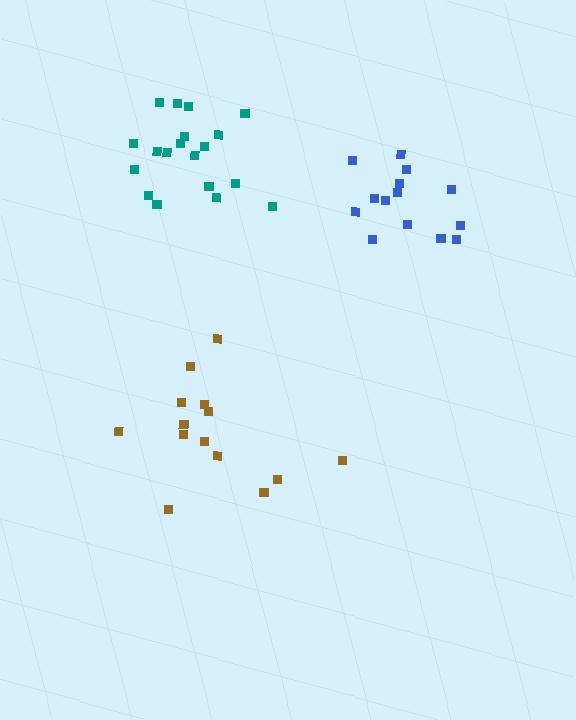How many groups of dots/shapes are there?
There are 3 groups.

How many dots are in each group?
Group 1: 19 dots, Group 2: 14 dots, Group 3: 14 dots (47 total).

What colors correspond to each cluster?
The clusters are colored: teal, blue, brown.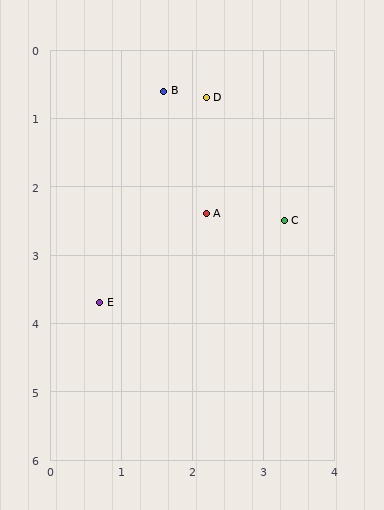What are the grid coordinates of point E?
Point E is at approximately (0.7, 3.7).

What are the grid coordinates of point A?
Point A is at approximately (2.2, 2.4).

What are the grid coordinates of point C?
Point C is at approximately (3.3, 2.5).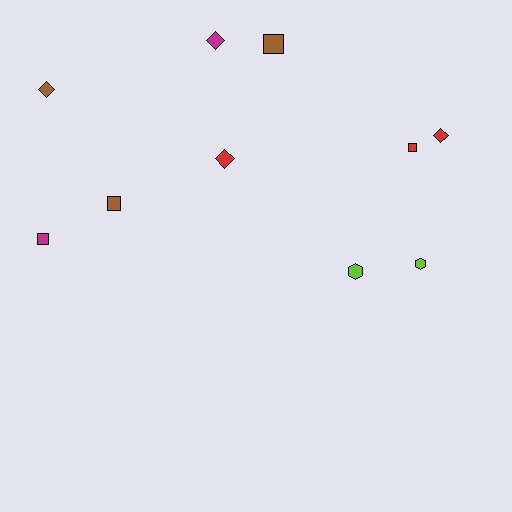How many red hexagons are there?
There are no red hexagons.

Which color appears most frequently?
Red, with 3 objects.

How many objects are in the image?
There are 10 objects.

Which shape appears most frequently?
Diamond, with 4 objects.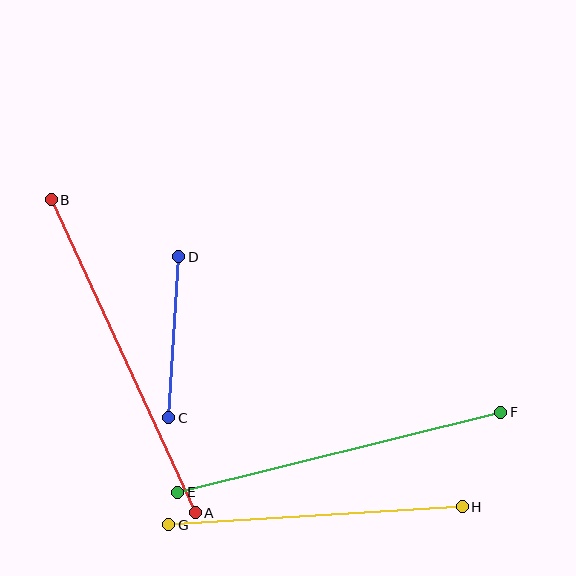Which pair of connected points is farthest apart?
Points A and B are farthest apart.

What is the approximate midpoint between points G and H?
The midpoint is at approximately (315, 516) pixels.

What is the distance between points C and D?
The distance is approximately 162 pixels.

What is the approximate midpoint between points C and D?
The midpoint is at approximately (174, 337) pixels.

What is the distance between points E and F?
The distance is approximately 333 pixels.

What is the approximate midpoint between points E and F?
The midpoint is at approximately (339, 452) pixels.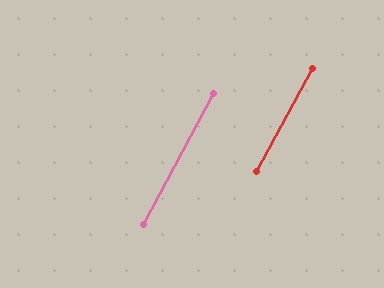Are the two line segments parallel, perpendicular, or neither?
Parallel — their directions differ by only 0.6°.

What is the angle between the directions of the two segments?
Approximately 1 degree.